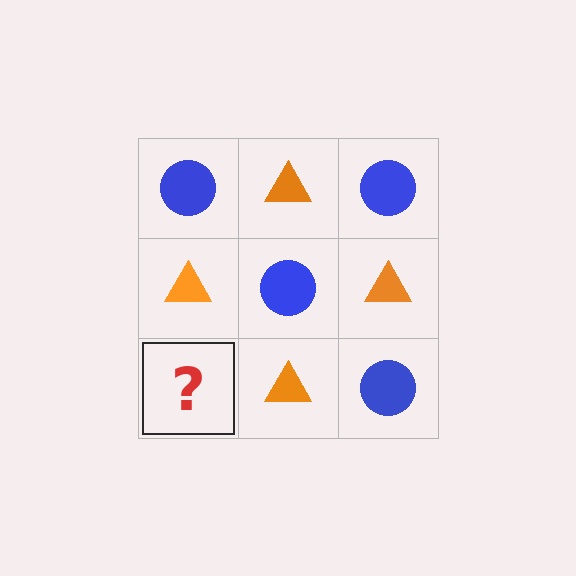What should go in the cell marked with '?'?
The missing cell should contain a blue circle.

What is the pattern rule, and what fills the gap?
The rule is that it alternates blue circle and orange triangle in a checkerboard pattern. The gap should be filled with a blue circle.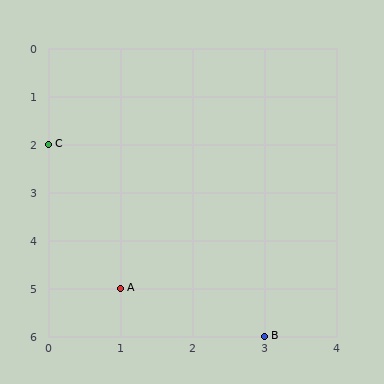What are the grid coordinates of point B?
Point B is at grid coordinates (3, 6).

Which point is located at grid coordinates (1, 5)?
Point A is at (1, 5).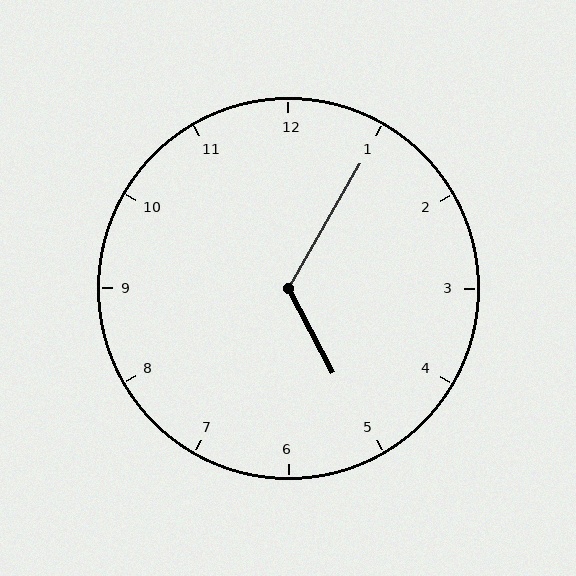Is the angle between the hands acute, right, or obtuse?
It is obtuse.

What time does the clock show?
5:05.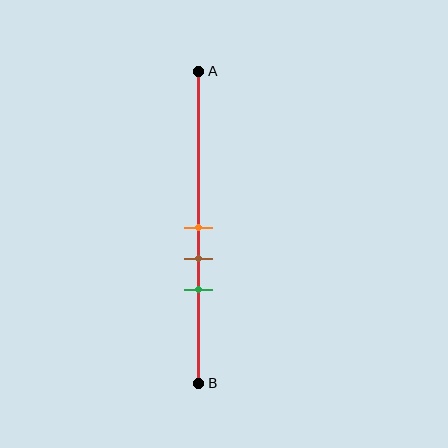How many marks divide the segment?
There are 3 marks dividing the segment.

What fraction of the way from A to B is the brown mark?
The brown mark is approximately 60% (0.6) of the way from A to B.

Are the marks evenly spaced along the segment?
Yes, the marks are approximately evenly spaced.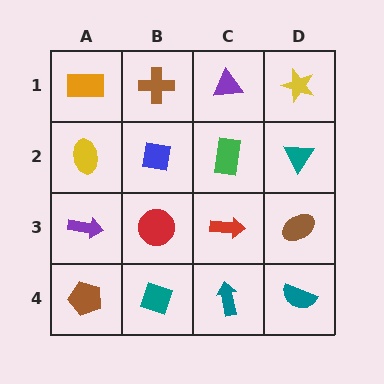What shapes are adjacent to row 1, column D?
A teal triangle (row 2, column D), a purple triangle (row 1, column C).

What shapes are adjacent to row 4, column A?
A purple arrow (row 3, column A), a teal diamond (row 4, column B).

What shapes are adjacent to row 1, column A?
A yellow ellipse (row 2, column A), a brown cross (row 1, column B).